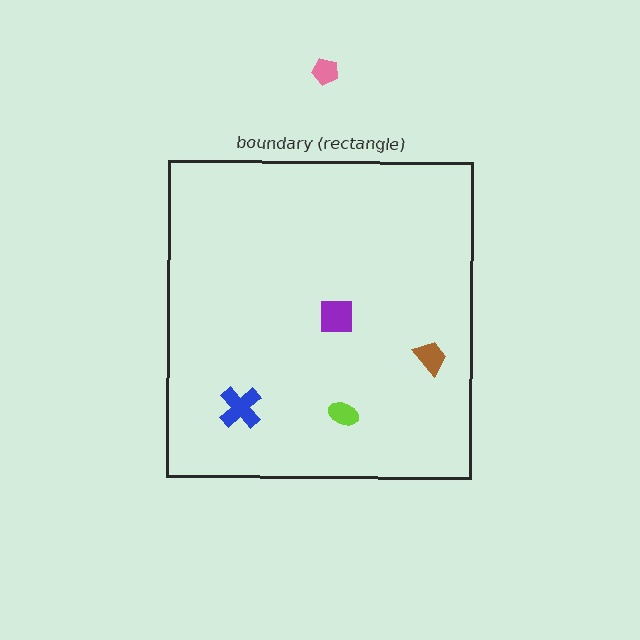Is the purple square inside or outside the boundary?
Inside.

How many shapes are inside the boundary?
4 inside, 1 outside.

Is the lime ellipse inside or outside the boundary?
Inside.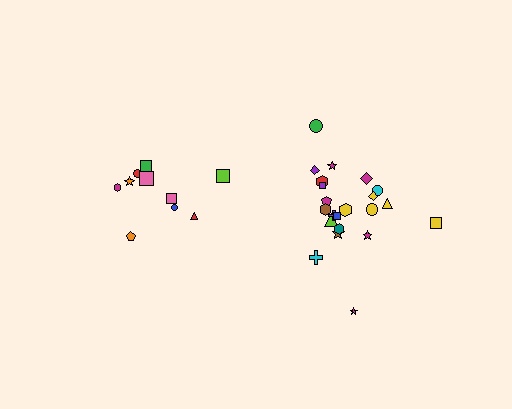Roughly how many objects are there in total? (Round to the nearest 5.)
Roughly 30 objects in total.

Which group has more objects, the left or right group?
The right group.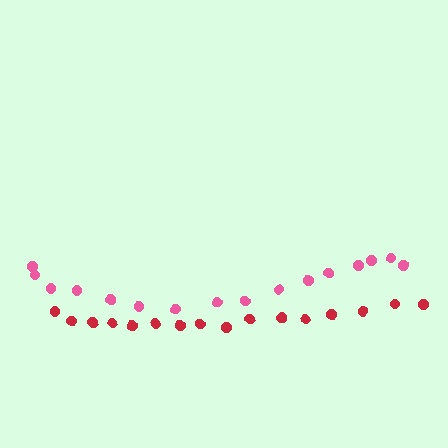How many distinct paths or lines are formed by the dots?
There are 2 distinct paths.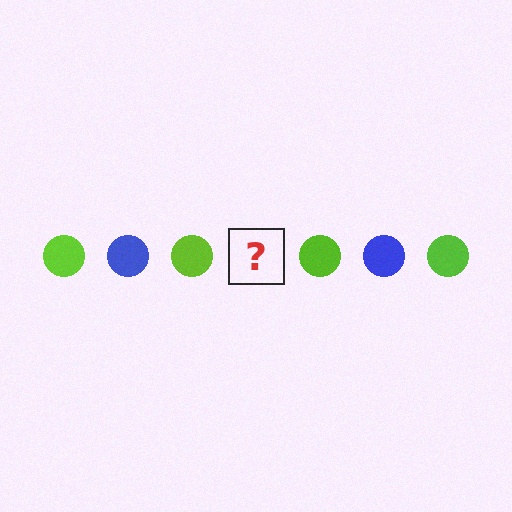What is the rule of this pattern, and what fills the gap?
The rule is that the pattern cycles through lime, blue circles. The gap should be filled with a blue circle.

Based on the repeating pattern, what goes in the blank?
The blank should be a blue circle.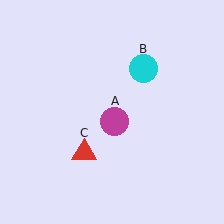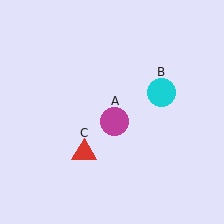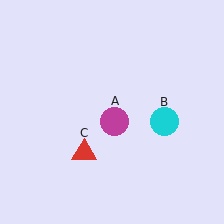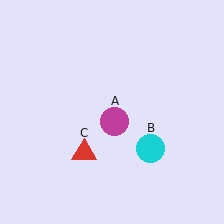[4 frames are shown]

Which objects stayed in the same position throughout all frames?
Magenta circle (object A) and red triangle (object C) remained stationary.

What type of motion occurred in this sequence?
The cyan circle (object B) rotated clockwise around the center of the scene.